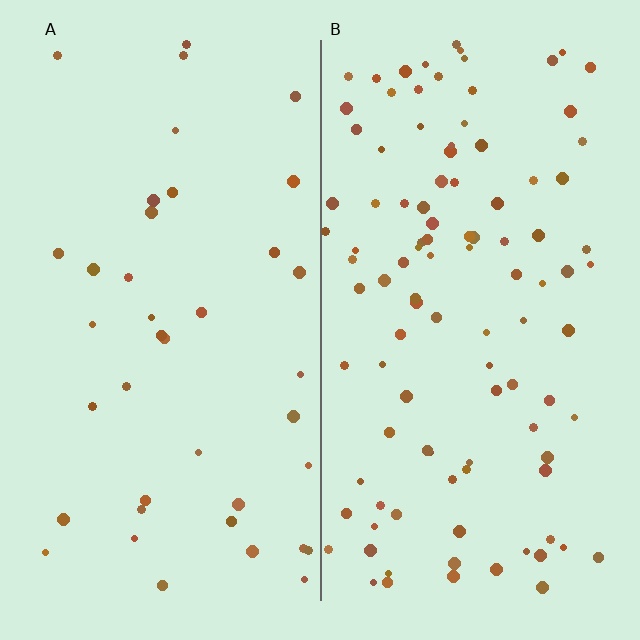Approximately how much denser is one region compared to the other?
Approximately 2.7× — region B over region A.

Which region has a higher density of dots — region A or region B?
B (the right).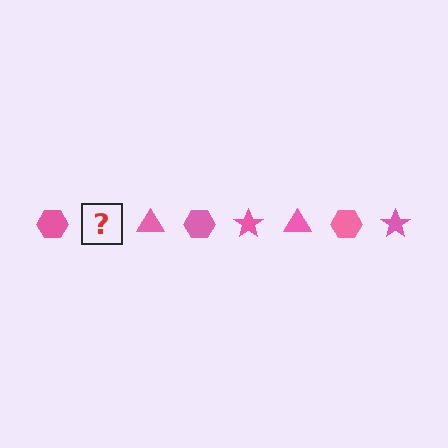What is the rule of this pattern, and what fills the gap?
The rule is that the pattern cycles through hexagon, star, triangle shapes in pink. The gap should be filled with a pink star.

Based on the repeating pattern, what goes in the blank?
The blank should be a pink star.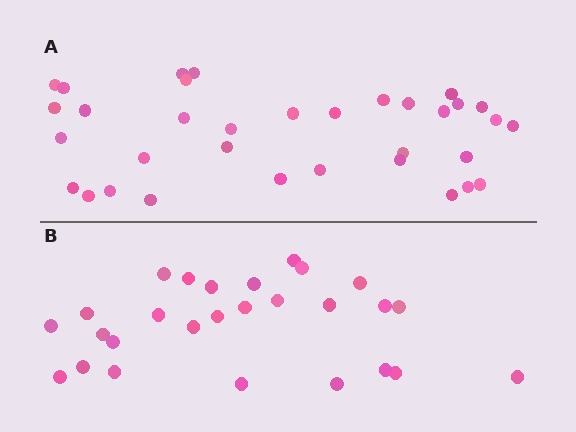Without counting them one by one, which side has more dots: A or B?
Region A (the top region) has more dots.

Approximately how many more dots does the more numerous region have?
Region A has roughly 8 or so more dots than region B.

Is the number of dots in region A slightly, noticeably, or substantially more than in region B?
Region A has noticeably more, but not dramatically so. The ratio is roughly 1.3 to 1.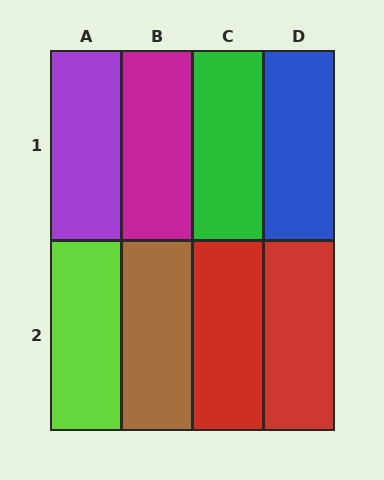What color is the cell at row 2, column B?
Brown.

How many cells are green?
1 cell is green.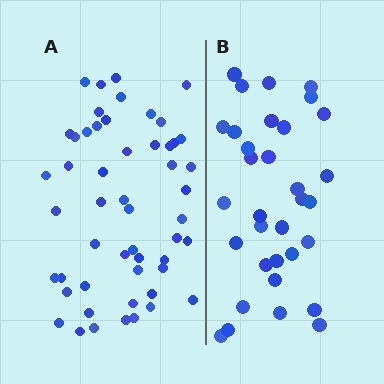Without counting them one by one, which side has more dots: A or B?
Region A (the left region) has more dots.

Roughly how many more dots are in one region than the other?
Region A has approximately 20 more dots than region B.